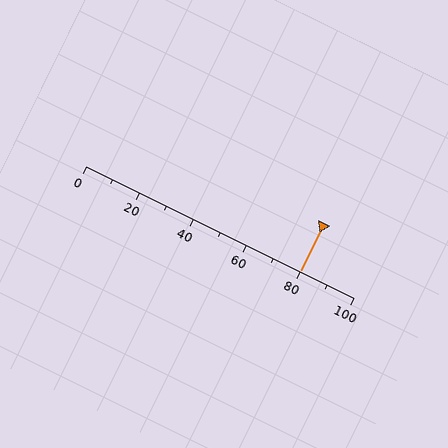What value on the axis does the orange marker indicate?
The marker indicates approximately 80.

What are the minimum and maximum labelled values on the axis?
The axis runs from 0 to 100.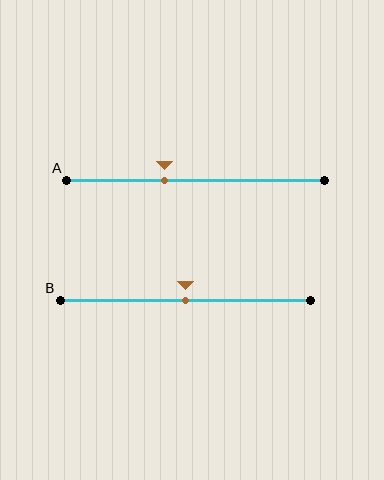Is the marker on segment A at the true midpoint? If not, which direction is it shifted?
No, the marker on segment A is shifted to the left by about 12% of the segment length.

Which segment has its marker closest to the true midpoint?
Segment B has its marker closest to the true midpoint.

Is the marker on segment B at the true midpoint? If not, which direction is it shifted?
Yes, the marker on segment B is at the true midpoint.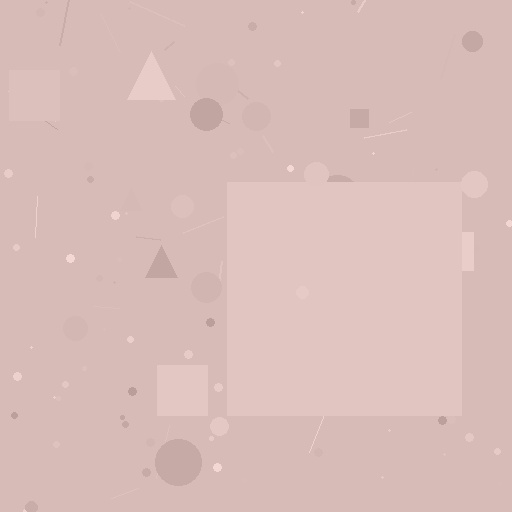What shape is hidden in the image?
A square is hidden in the image.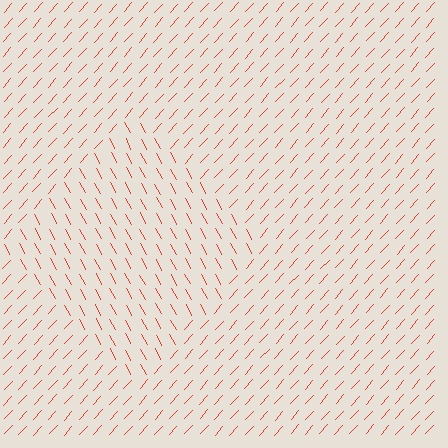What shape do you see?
I see a diamond.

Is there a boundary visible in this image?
Yes, there is a texture boundary formed by a change in line orientation.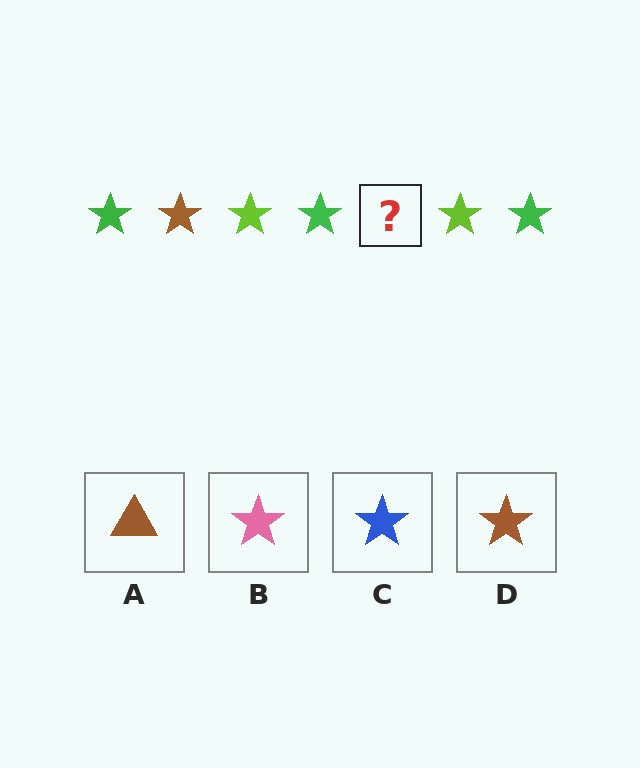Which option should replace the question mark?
Option D.